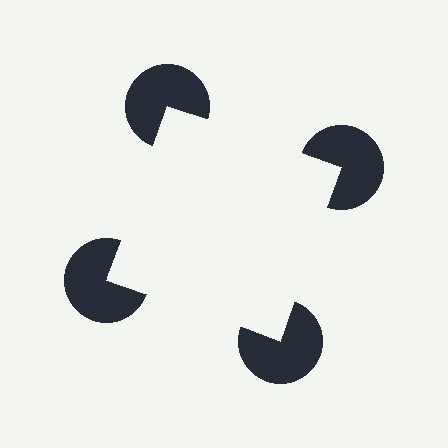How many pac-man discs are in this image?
There are 4 — one at each vertex of the illusory square.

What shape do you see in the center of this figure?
An illusory square — its edges are inferred from the aligned wedge cuts in the pac-man discs, not physically drawn.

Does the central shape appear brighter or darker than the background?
It typically appears slightly brighter than the background, even though no actual brightness change is drawn.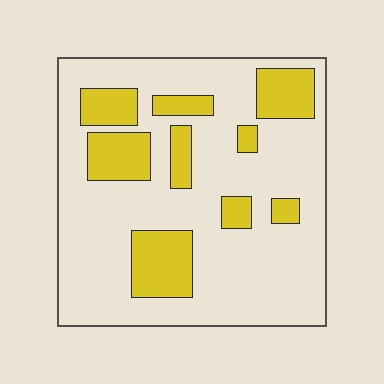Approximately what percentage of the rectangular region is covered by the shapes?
Approximately 25%.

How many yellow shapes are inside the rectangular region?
9.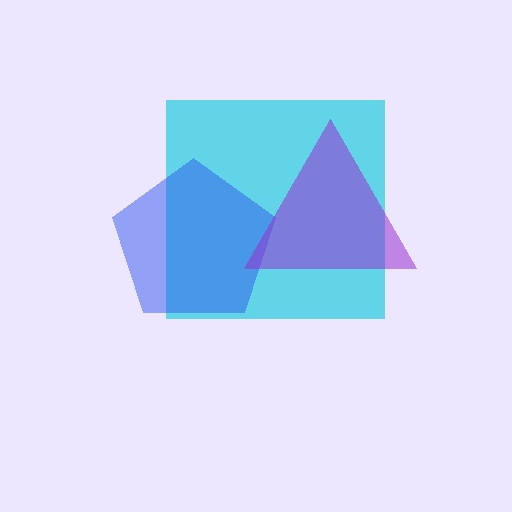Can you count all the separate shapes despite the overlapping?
Yes, there are 3 separate shapes.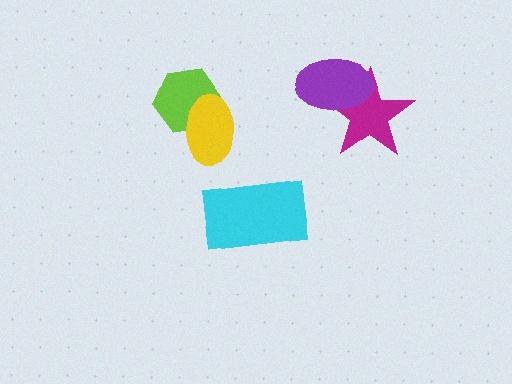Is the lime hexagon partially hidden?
Yes, it is partially covered by another shape.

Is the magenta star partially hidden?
Yes, it is partially covered by another shape.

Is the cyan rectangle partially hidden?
No, no other shape covers it.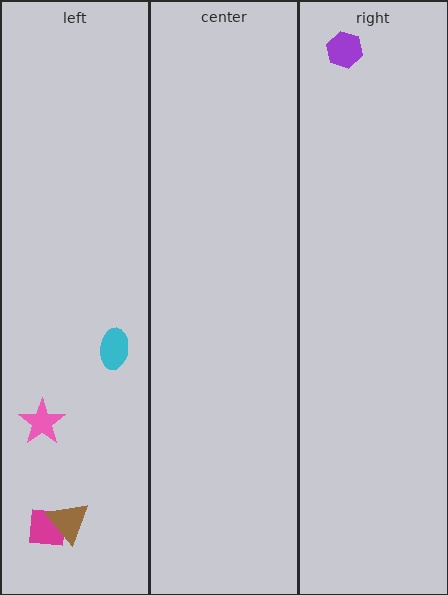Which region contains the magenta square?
The left region.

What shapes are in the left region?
The magenta square, the pink star, the brown triangle, the cyan ellipse.